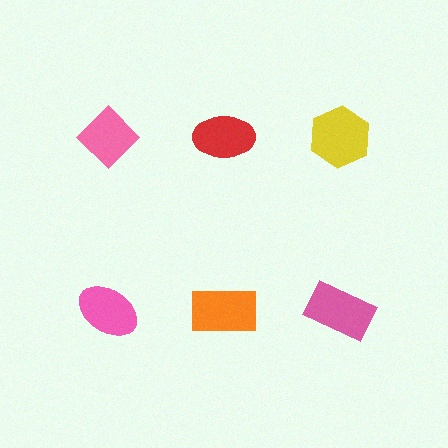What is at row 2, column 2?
An orange rectangle.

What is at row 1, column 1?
A pink diamond.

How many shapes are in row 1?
3 shapes.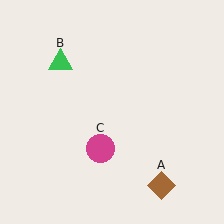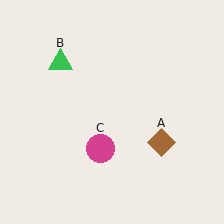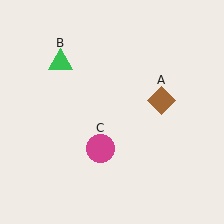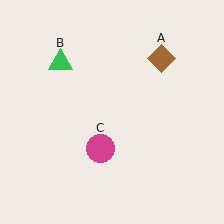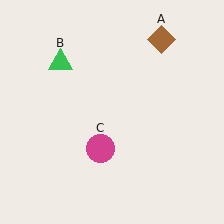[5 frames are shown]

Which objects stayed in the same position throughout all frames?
Green triangle (object B) and magenta circle (object C) remained stationary.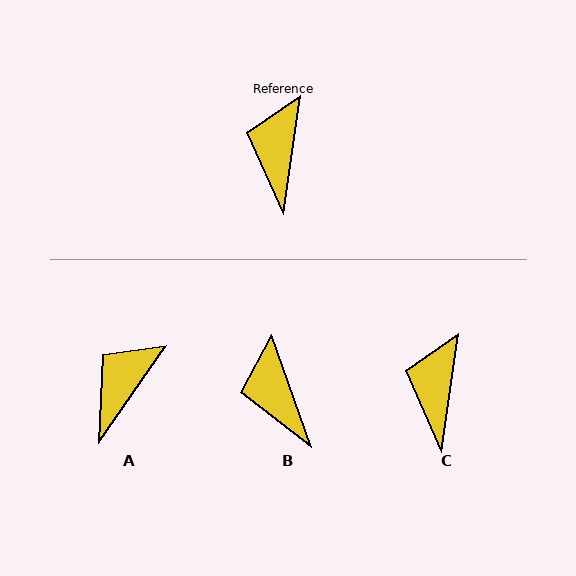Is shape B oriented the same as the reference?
No, it is off by about 27 degrees.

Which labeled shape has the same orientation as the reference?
C.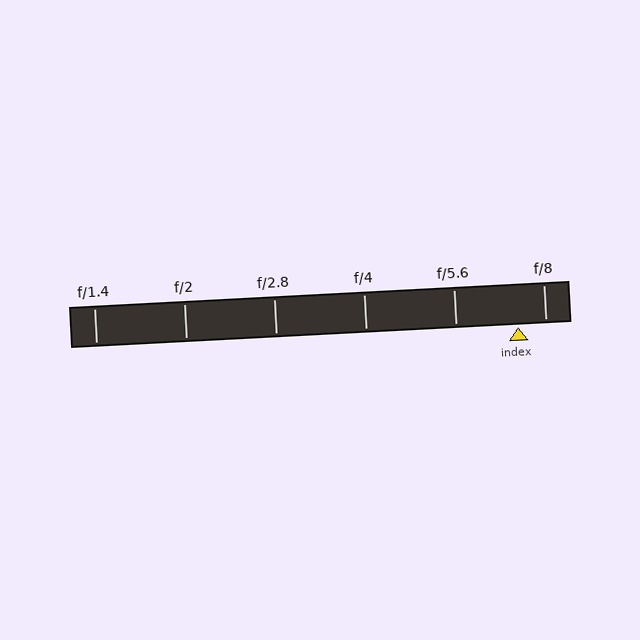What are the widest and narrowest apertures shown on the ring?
The widest aperture shown is f/1.4 and the narrowest is f/8.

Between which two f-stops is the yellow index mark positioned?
The index mark is between f/5.6 and f/8.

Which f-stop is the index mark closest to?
The index mark is closest to f/8.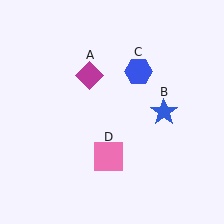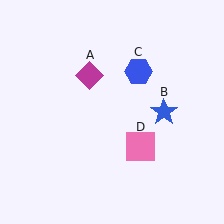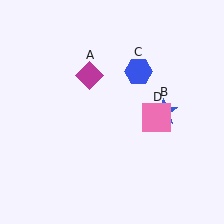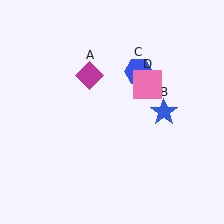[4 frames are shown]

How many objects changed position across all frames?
1 object changed position: pink square (object D).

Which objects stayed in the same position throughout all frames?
Magenta diamond (object A) and blue star (object B) and blue hexagon (object C) remained stationary.